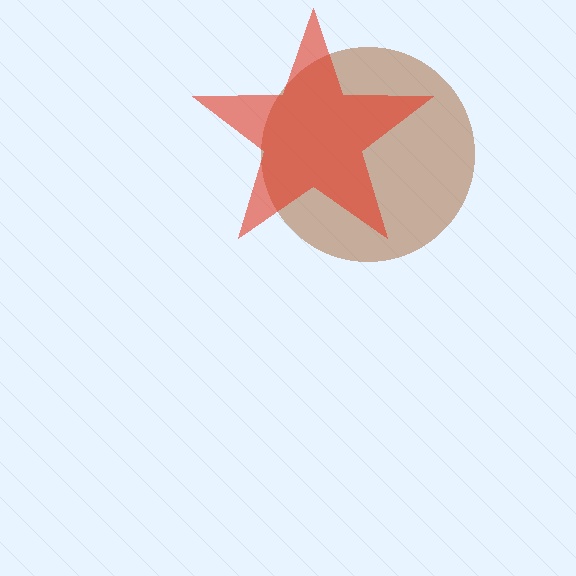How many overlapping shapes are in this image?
There are 2 overlapping shapes in the image.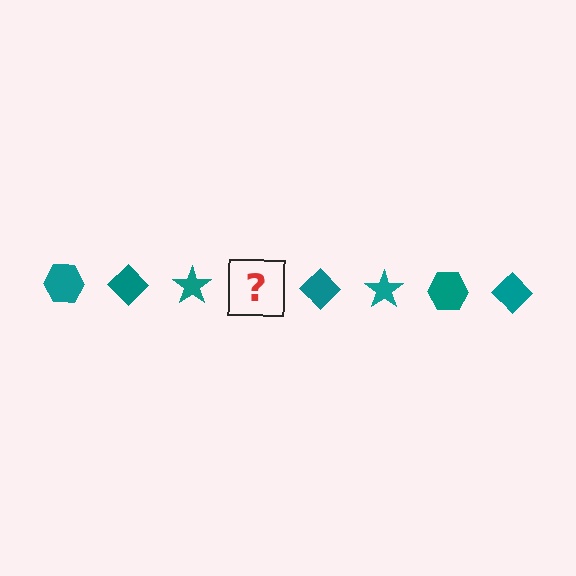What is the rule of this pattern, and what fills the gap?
The rule is that the pattern cycles through hexagon, diamond, star shapes in teal. The gap should be filled with a teal hexagon.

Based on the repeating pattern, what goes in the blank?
The blank should be a teal hexagon.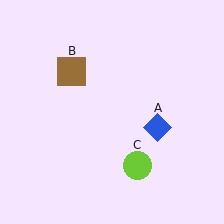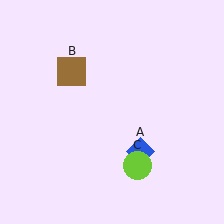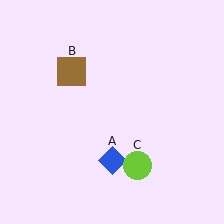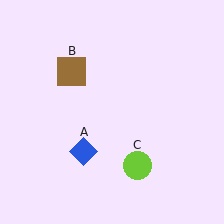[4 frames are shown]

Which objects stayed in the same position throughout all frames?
Brown square (object B) and lime circle (object C) remained stationary.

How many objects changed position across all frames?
1 object changed position: blue diamond (object A).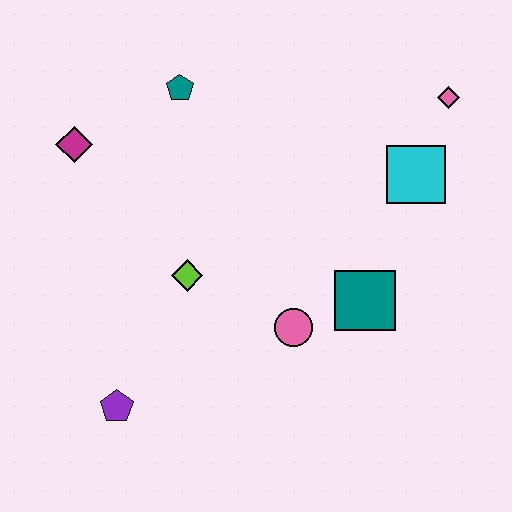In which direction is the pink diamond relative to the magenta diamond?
The pink diamond is to the right of the magenta diamond.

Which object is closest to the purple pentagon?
The lime diamond is closest to the purple pentagon.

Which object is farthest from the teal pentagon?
The purple pentagon is farthest from the teal pentagon.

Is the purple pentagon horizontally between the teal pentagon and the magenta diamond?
Yes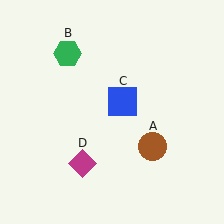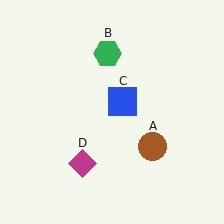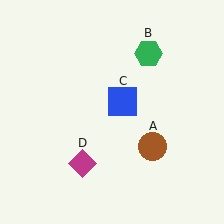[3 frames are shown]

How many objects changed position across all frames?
1 object changed position: green hexagon (object B).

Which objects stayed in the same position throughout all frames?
Brown circle (object A) and blue square (object C) and magenta diamond (object D) remained stationary.